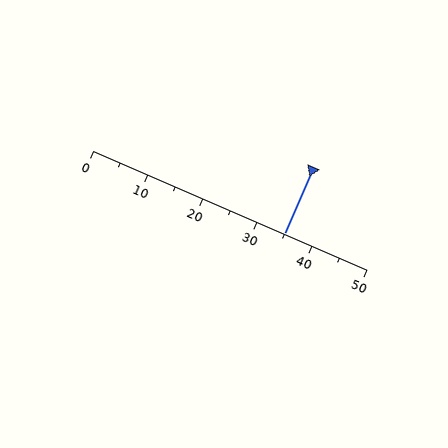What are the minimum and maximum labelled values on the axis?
The axis runs from 0 to 50.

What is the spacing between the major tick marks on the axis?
The major ticks are spaced 10 apart.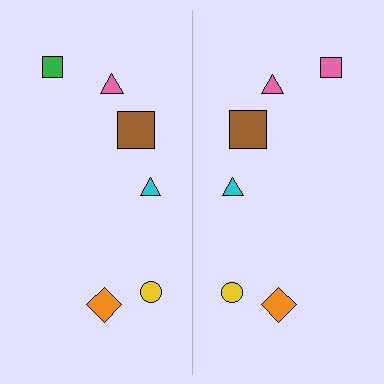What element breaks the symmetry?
The pink square on the right side breaks the symmetry — its mirror counterpart is green.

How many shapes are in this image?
There are 12 shapes in this image.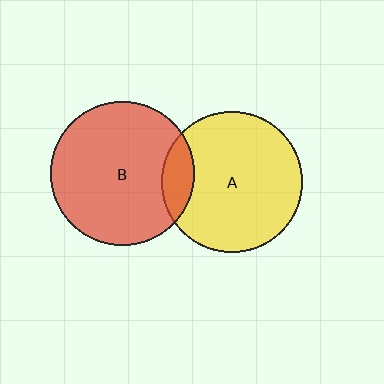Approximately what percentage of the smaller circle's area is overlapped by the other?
Approximately 15%.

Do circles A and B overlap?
Yes.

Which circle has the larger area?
Circle B (red).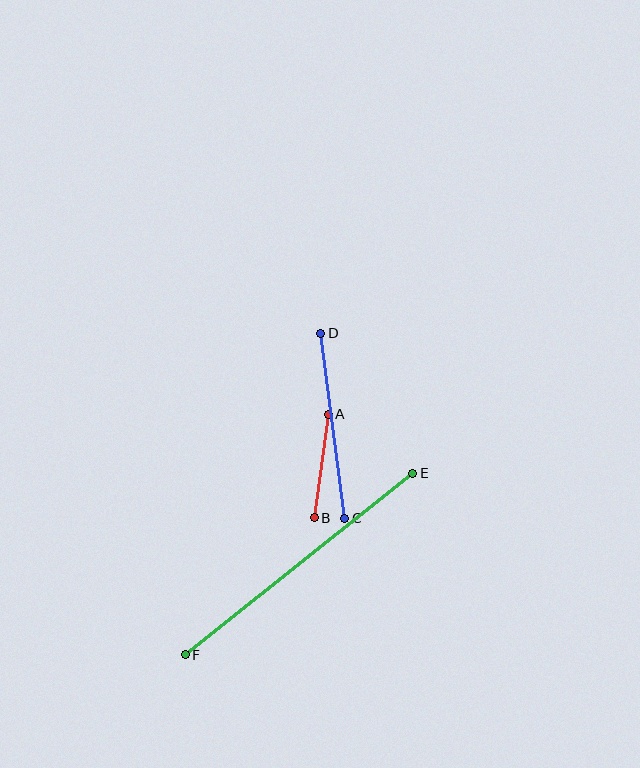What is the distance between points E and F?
The distance is approximately 291 pixels.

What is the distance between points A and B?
The distance is approximately 105 pixels.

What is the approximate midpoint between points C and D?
The midpoint is at approximately (333, 426) pixels.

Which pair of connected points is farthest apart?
Points E and F are farthest apart.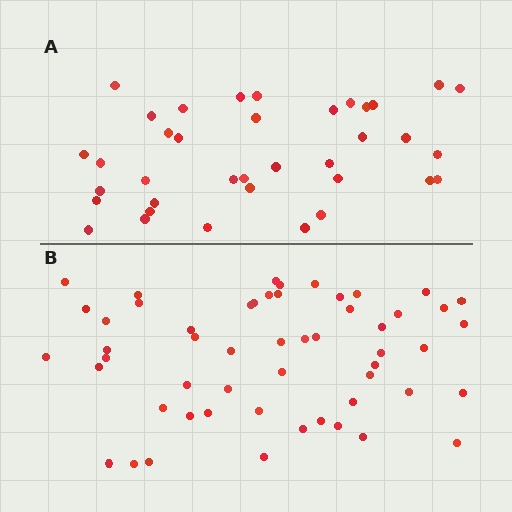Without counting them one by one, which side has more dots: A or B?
Region B (the bottom region) has more dots.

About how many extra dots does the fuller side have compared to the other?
Region B has approximately 15 more dots than region A.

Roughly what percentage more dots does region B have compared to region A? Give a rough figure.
About 45% more.